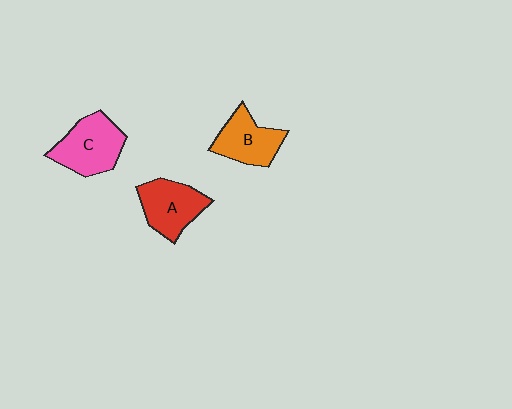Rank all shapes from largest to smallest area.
From largest to smallest: C (pink), A (red), B (orange).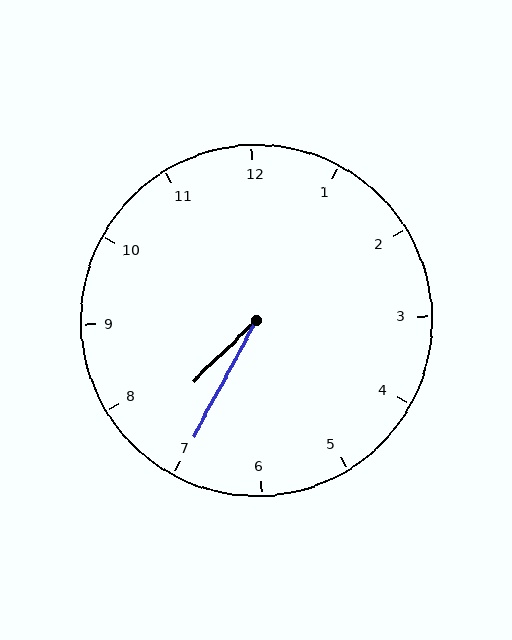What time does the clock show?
7:35.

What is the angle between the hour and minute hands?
Approximately 18 degrees.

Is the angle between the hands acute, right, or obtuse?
It is acute.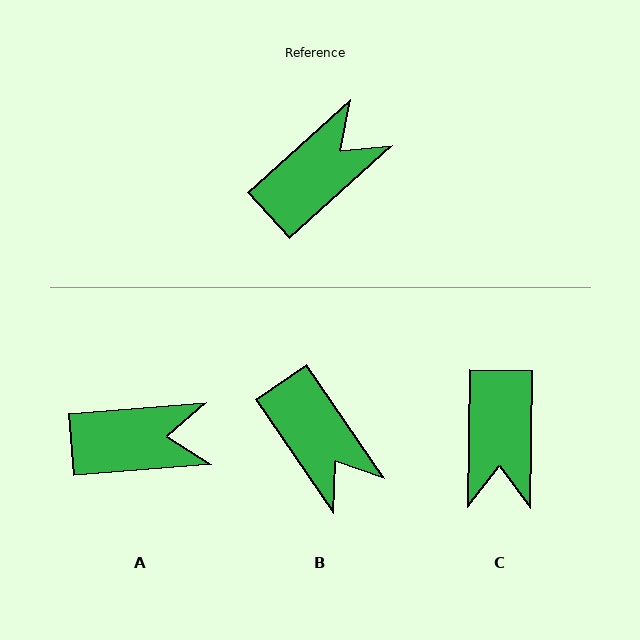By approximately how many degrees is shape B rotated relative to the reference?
Approximately 98 degrees clockwise.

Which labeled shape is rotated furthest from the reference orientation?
C, about 133 degrees away.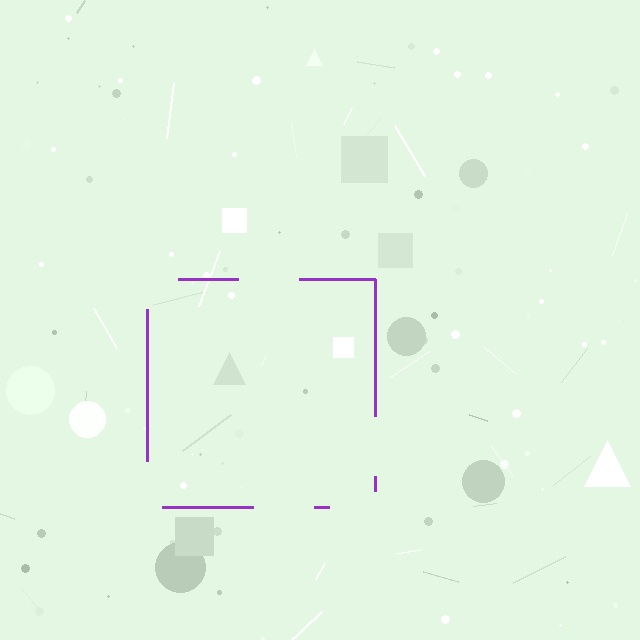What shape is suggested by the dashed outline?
The dashed outline suggests a square.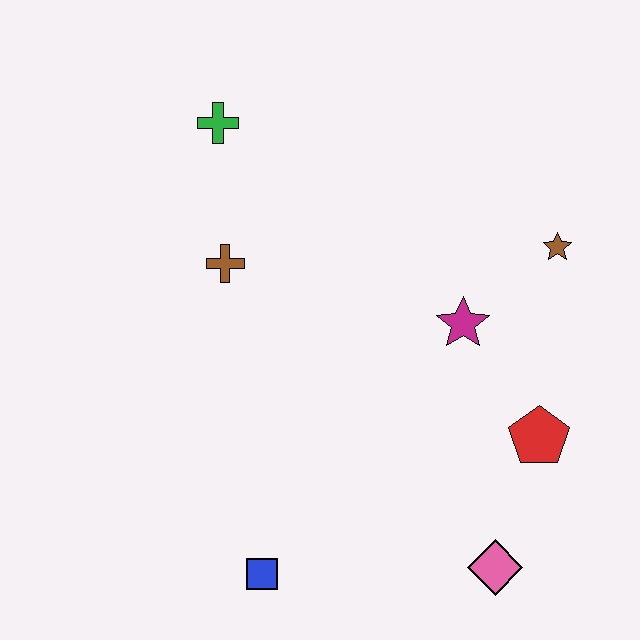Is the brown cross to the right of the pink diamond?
No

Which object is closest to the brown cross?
The green cross is closest to the brown cross.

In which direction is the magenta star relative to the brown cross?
The magenta star is to the right of the brown cross.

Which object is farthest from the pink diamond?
The green cross is farthest from the pink diamond.